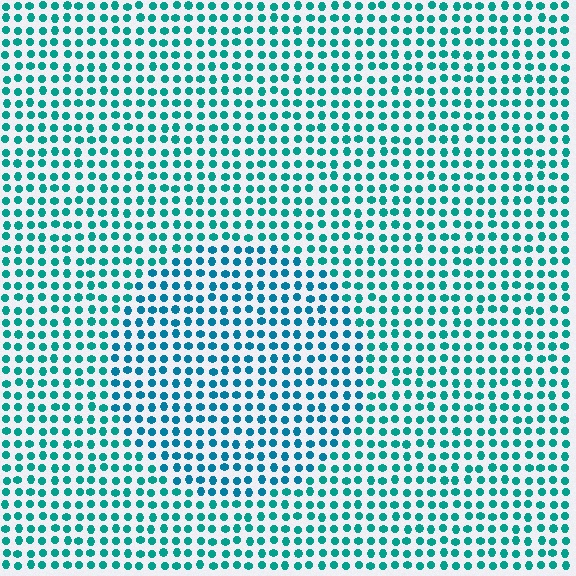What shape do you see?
I see a circle.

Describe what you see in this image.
The image is filled with small teal elements in a uniform arrangement. A circle-shaped region is visible where the elements are tinted to a slightly different hue, forming a subtle color boundary.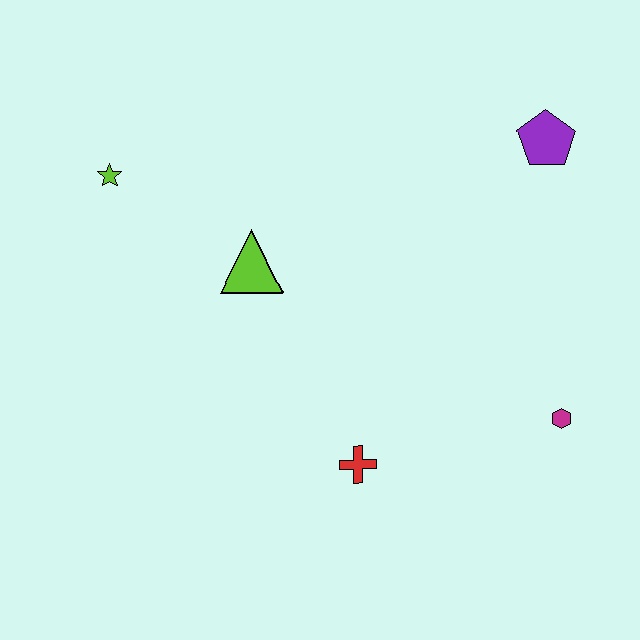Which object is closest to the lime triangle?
The lime star is closest to the lime triangle.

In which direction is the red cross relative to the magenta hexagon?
The red cross is to the left of the magenta hexagon.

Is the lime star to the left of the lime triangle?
Yes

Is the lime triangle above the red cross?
Yes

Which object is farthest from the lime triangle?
The magenta hexagon is farthest from the lime triangle.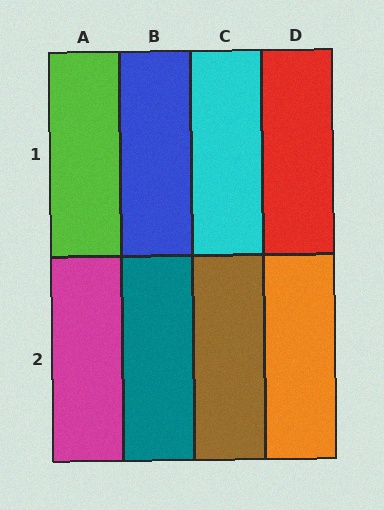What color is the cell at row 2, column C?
Brown.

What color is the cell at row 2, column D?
Orange.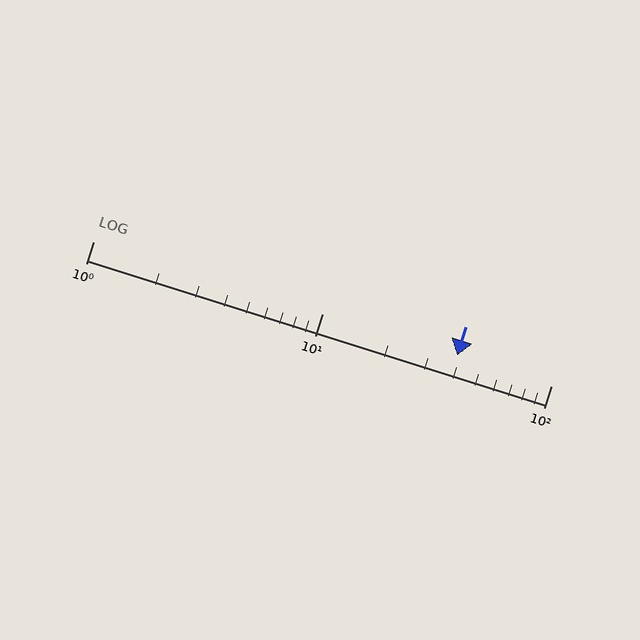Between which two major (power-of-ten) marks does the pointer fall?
The pointer is between 10 and 100.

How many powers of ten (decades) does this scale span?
The scale spans 2 decades, from 1 to 100.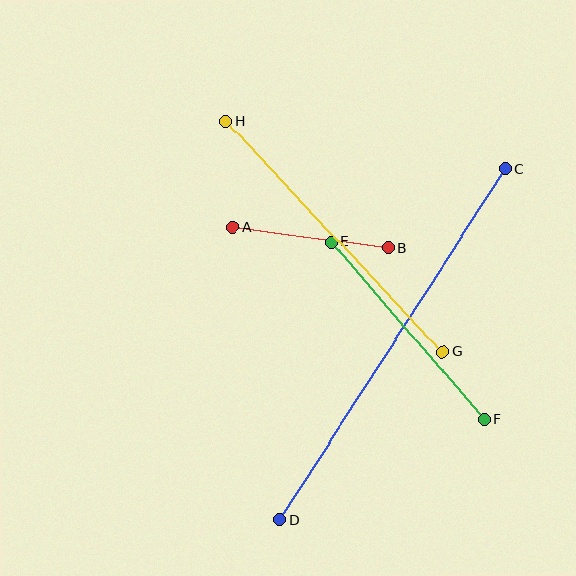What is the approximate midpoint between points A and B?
The midpoint is at approximately (311, 238) pixels.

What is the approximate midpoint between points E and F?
The midpoint is at approximately (408, 330) pixels.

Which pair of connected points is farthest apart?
Points C and D are farthest apart.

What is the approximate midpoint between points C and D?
The midpoint is at approximately (393, 344) pixels.